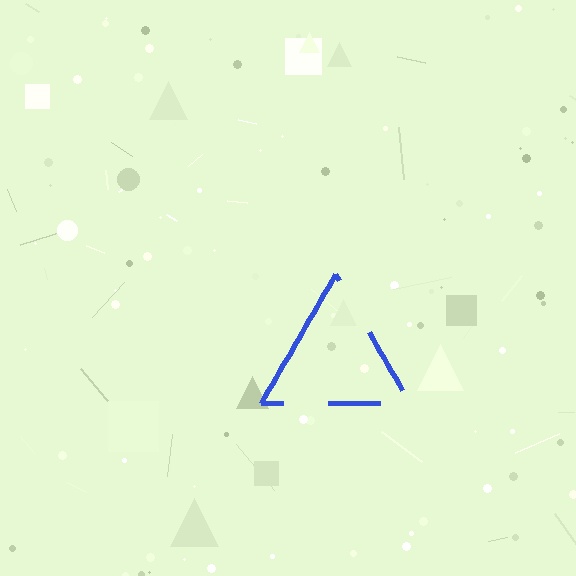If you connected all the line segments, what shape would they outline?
They would outline a triangle.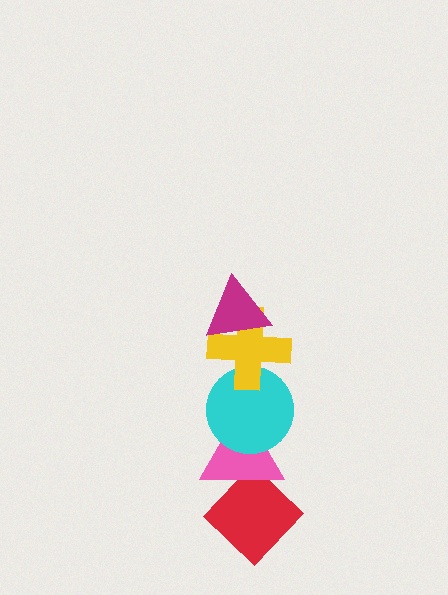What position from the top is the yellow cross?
The yellow cross is 2nd from the top.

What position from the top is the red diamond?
The red diamond is 5th from the top.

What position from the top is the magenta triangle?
The magenta triangle is 1st from the top.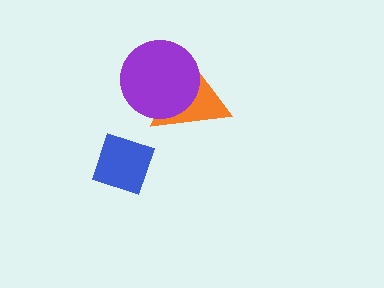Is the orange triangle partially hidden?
Yes, it is partially covered by another shape.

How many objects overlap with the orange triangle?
1 object overlaps with the orange triangle.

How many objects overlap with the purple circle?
1 object overlaps with the purple circle.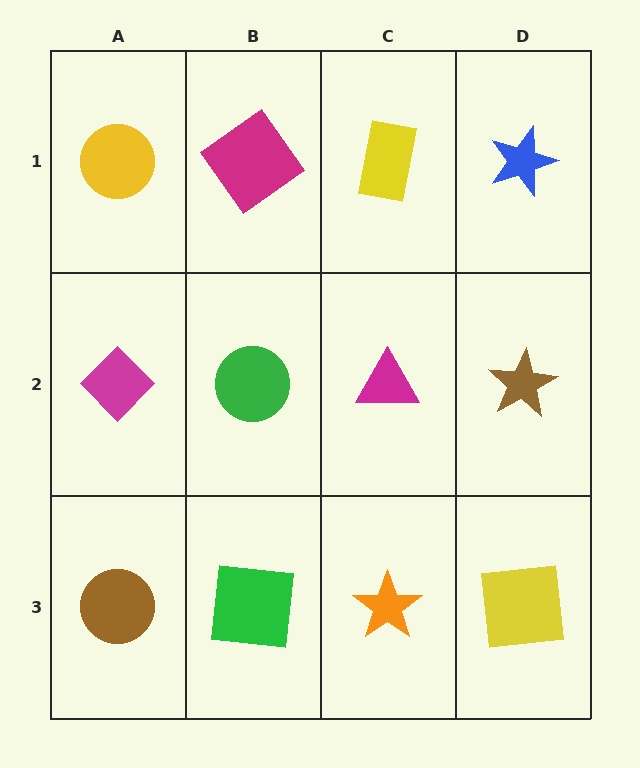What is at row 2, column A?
A magenta diamond.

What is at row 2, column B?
A green circle.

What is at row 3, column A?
A brown circle.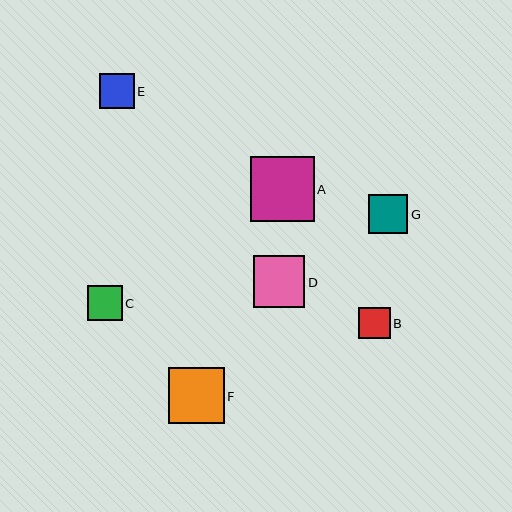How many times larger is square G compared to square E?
Square G is approximately 1.1 times the size of square E.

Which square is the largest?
Square A is the largest with a size of approximately 64 pixels.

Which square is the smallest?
Square B is the smallest with a size of approximately 32 pixels.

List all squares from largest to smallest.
From largest to smallest: A, F, D, G, C, E, B.